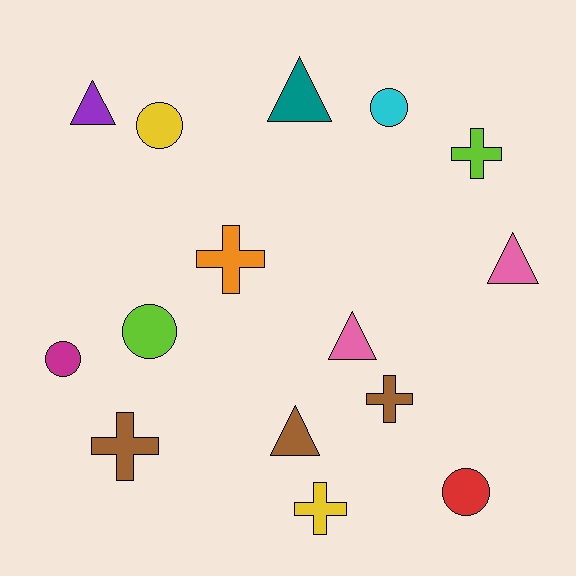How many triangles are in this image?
There are 5 triangles.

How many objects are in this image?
There are 15 objects.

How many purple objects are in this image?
There is 1 purple object.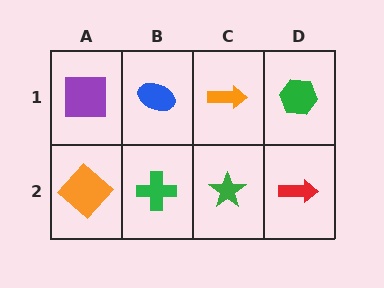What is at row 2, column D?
A red arrow.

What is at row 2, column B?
A green cross.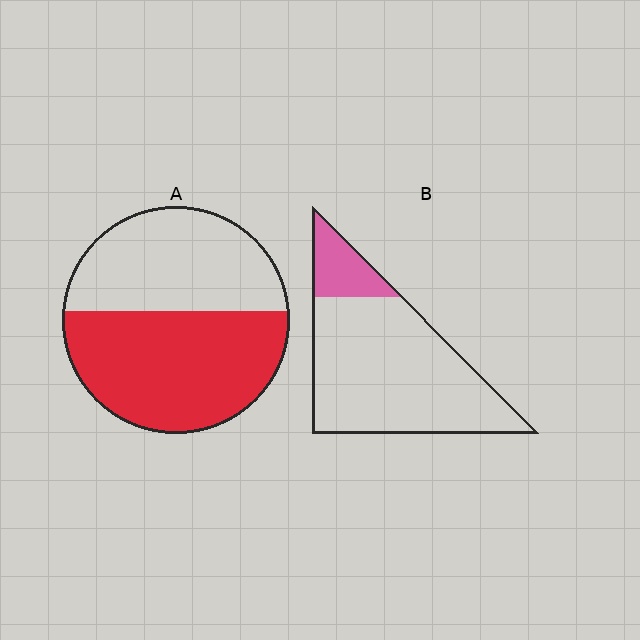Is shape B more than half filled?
No.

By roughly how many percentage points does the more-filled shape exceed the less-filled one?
By roughly 40 percentage points (A over B).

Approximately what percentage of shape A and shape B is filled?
A is approximately 55% and B is approximately 15%.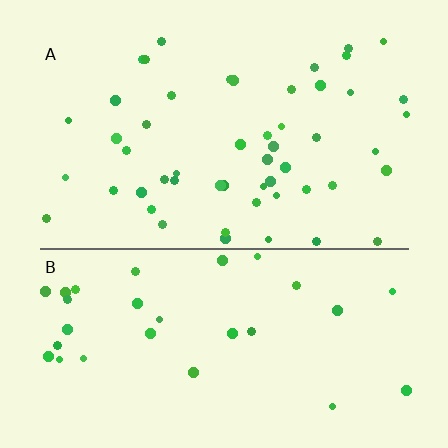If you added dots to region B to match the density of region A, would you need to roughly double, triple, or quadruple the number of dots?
Approximately double.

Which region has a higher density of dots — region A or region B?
A (the top).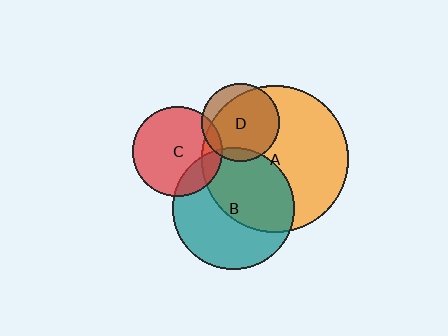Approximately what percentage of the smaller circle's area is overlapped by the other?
Approximately 15%.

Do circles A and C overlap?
Yes.